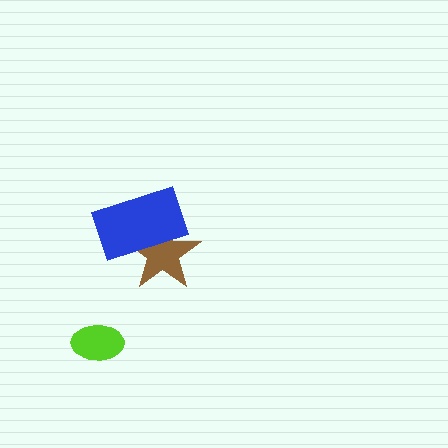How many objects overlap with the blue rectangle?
1 object overlaps with the blue rectangle.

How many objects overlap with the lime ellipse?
0 objects overlap with the lime ellipse.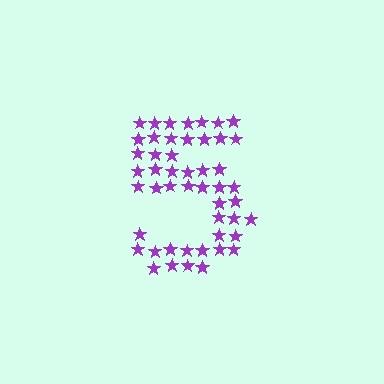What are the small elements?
The small elements are stars.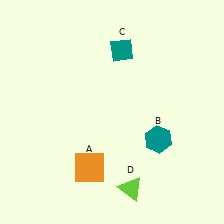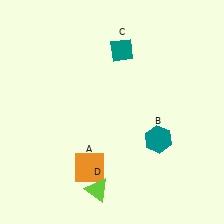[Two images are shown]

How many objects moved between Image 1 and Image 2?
1 object moved between the two images.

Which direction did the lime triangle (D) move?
The lime triangle (D) moved left.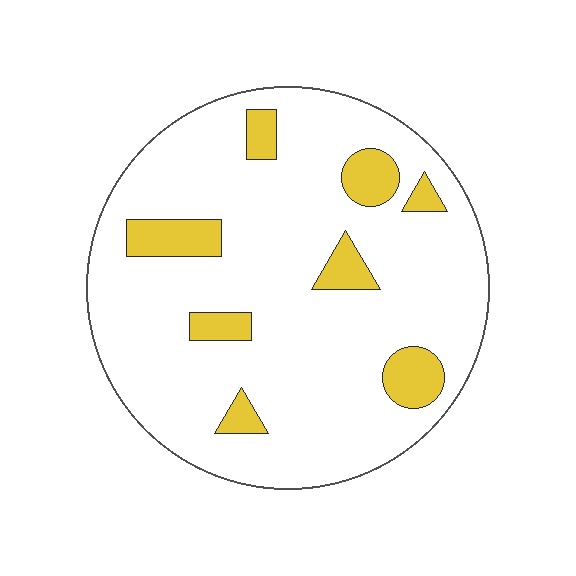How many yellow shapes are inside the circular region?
8.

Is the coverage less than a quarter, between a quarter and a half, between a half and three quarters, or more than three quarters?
Less than a quarter.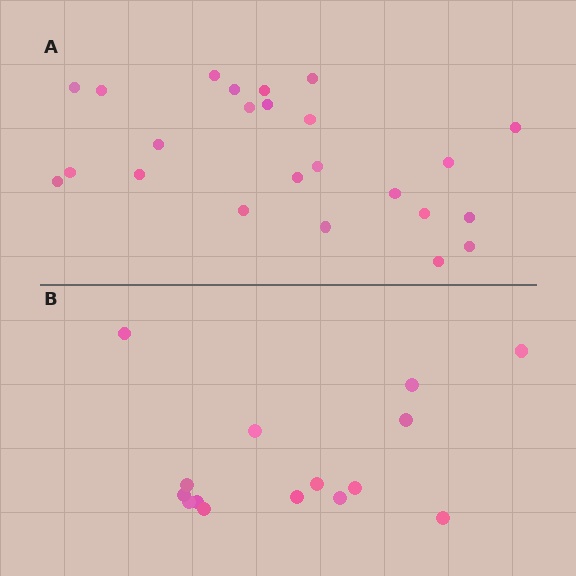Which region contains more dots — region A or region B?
Region A (the top region) has more dots.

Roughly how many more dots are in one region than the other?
Region A has roughly 8 or so more dots than region B.